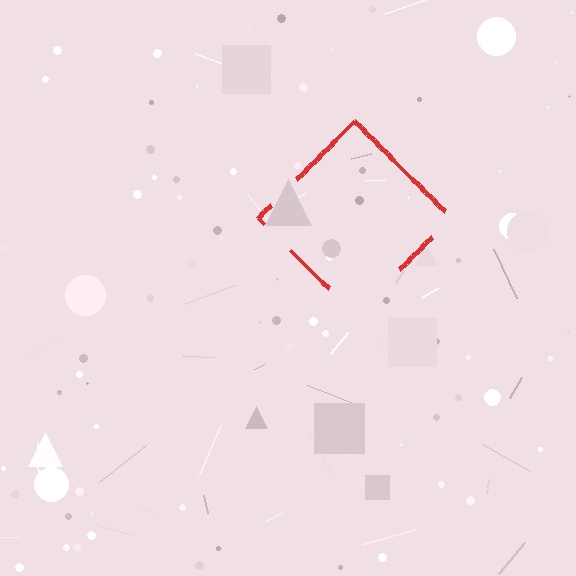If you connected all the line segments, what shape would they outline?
They would outline a diamond.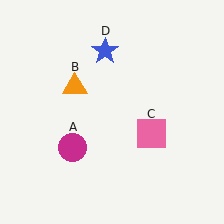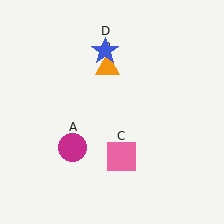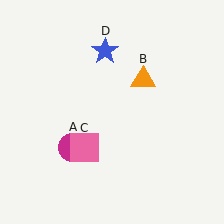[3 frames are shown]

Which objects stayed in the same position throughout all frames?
Magenta circle (object A) and blue star (object D) remained stationary.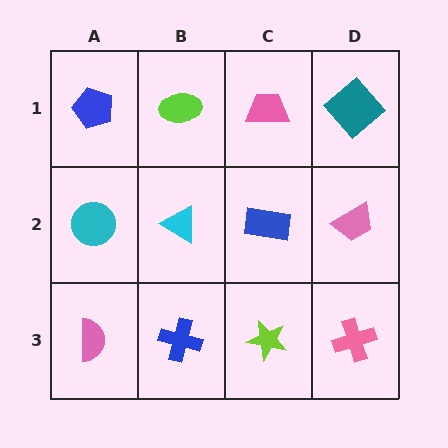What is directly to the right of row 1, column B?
A pink trapezoid.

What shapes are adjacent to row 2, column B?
A lime ellipse (row 1, column B), a blue cross (row 3, column B), a cyan circle (row 2, column A), a blue rectangle (row 2, column C).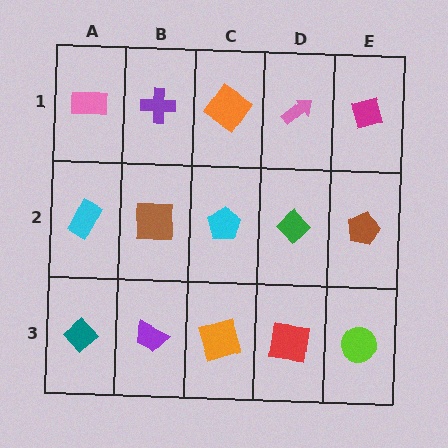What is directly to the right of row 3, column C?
A red square.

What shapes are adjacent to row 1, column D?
A green diamond (row 2, column D), an orange diamond (row 1, column C), a magenta diamond (row 1, column E).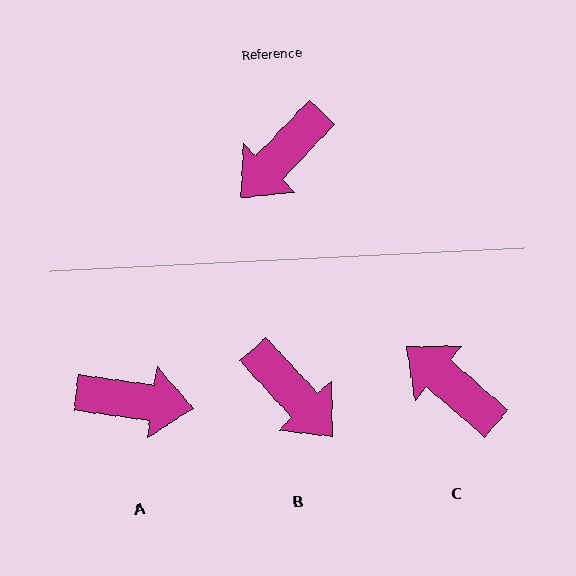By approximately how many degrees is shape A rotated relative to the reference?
Approximately 126 degrees counter-clockwise.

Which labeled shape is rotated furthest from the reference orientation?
A, about 126 degrees away.